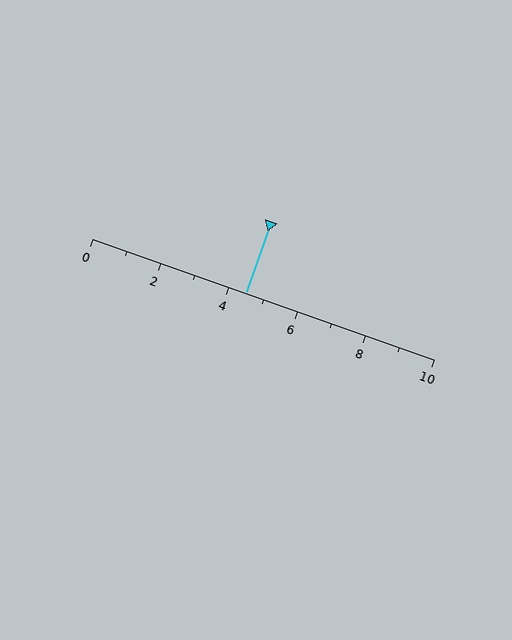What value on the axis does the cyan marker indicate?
The marker indicates approximately 4.5.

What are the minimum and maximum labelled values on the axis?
The axis runs from 0 to 10.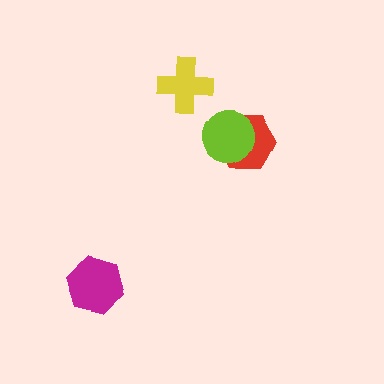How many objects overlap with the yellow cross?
0 objects overlap with the yellow cross.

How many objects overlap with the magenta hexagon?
0 objects overlap with the magenta hexagon.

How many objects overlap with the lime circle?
1 object overlaps with the lime circle.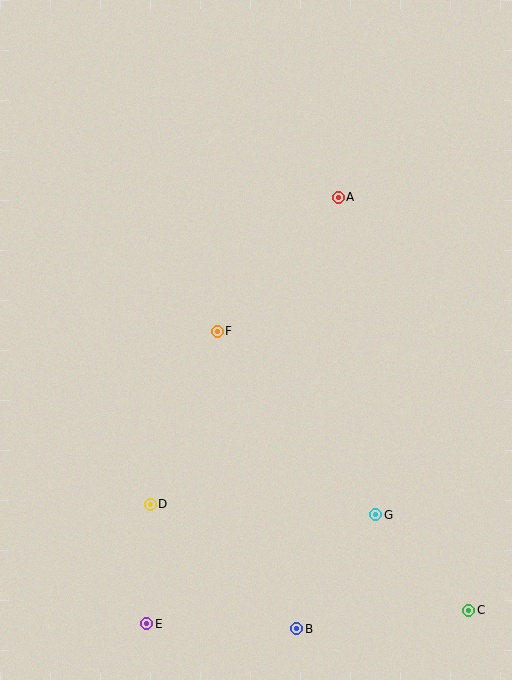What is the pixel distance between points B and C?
The distance between B and C is 173 pixels.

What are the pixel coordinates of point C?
Point C is at (469, 610).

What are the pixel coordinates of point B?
Point B is at (297, 629).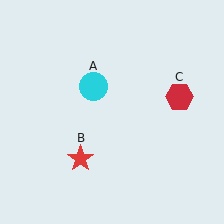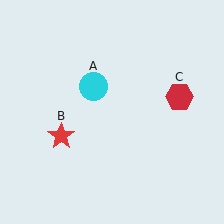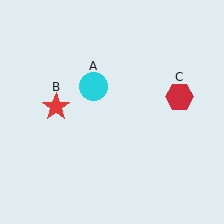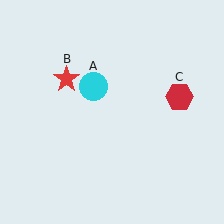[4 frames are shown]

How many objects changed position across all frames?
1 object changed position: red star (object B).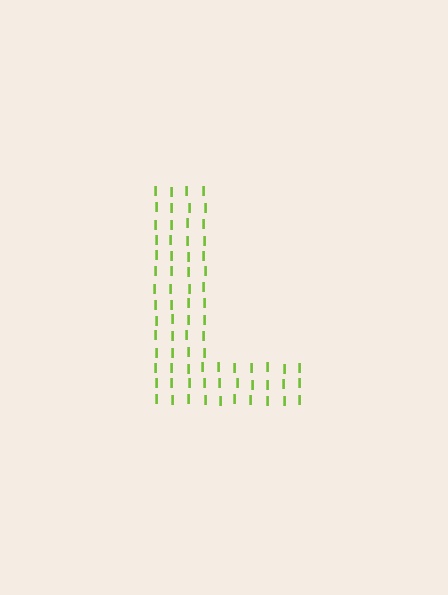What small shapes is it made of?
It is made of small letter I's.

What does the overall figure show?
The overall figure shows the letter L.